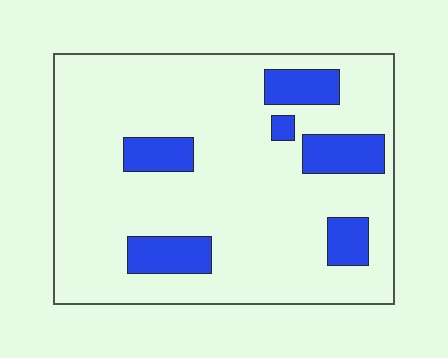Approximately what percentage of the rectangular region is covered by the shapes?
Approximately 15%.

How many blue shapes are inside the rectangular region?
6.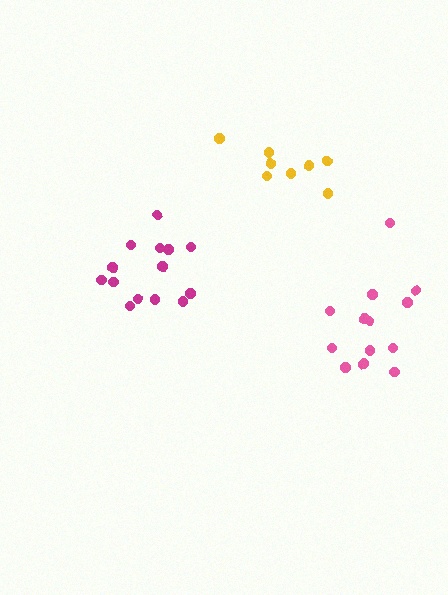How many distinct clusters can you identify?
There are 3 distinct clusters.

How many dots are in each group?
Group 1: 14 dots, Group 2: 8 dots, Group 3: 13 dots (35 total).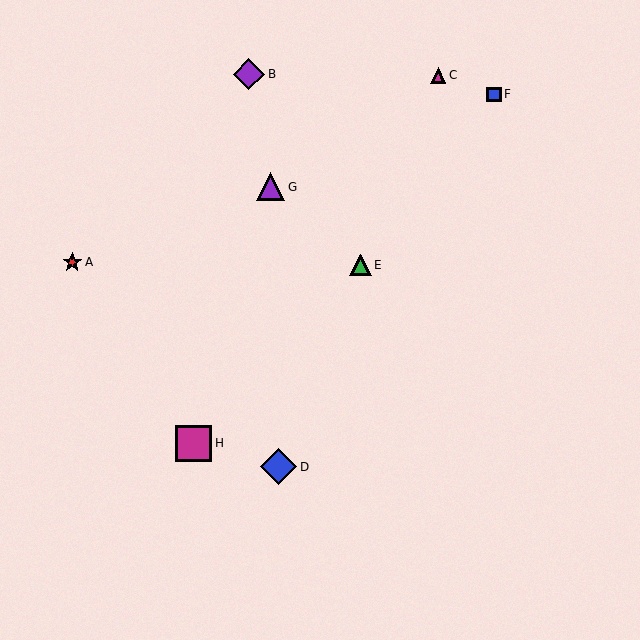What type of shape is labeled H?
Shape H is a magenta square.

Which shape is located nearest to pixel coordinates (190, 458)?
The magenta square (labeled H) at (194, 443) is nearest to that location.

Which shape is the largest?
The blue diamond (labeled D) is the largest.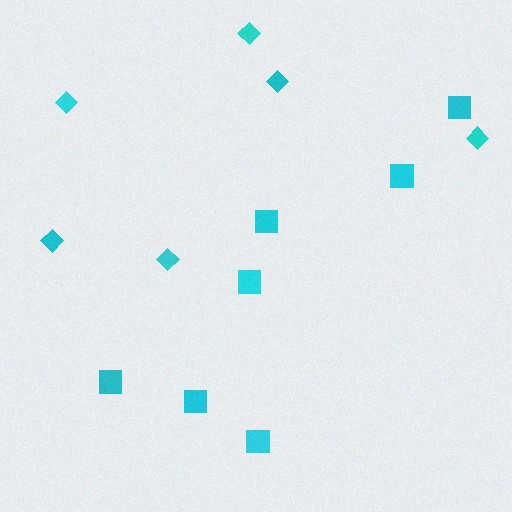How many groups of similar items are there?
There are 2 groups: one group of diamonds (6) and one group of squares (7).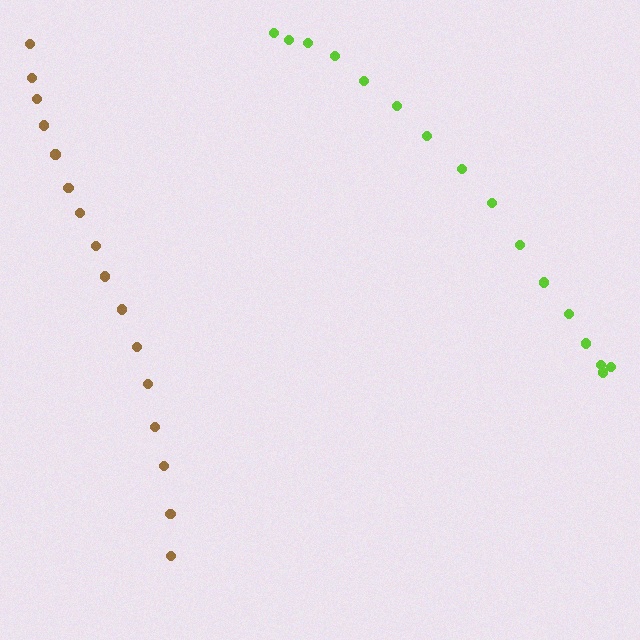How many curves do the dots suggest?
There are 2 distinct paths.